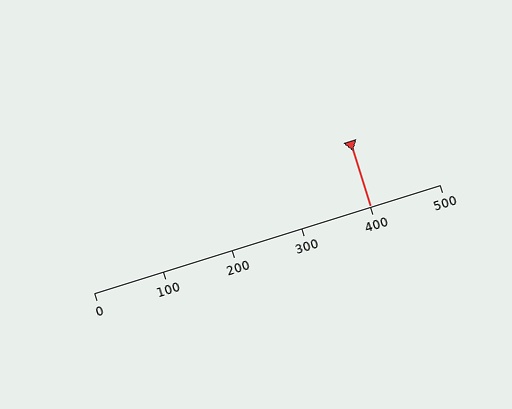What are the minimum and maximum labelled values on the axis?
The axis runs from 0 to 500.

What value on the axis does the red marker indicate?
The marker indicates approximately 400.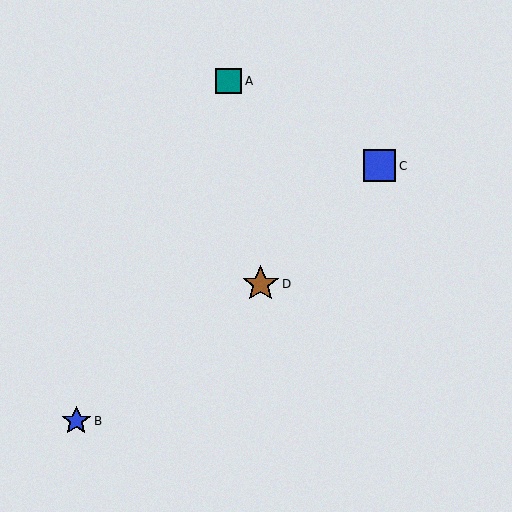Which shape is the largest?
The brown star (labeled D) is the largest.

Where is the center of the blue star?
The center of the blue star is at (76, 421).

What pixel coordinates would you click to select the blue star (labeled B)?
Click at (76, 421) to select the blue star B.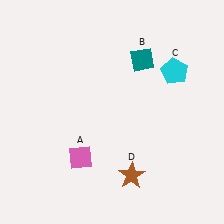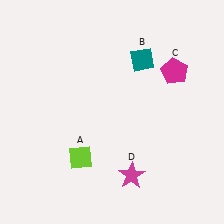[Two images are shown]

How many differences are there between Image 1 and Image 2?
There are 3 differences between the two images.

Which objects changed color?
A changed from pink to lime. C changed from cyan to magenta. D changed from brown to magenta.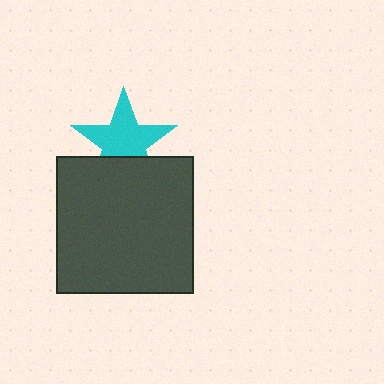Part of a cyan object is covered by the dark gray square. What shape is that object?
It is a star.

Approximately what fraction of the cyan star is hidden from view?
Roughly 30% of the cyan star is hidden behind the dark gray square.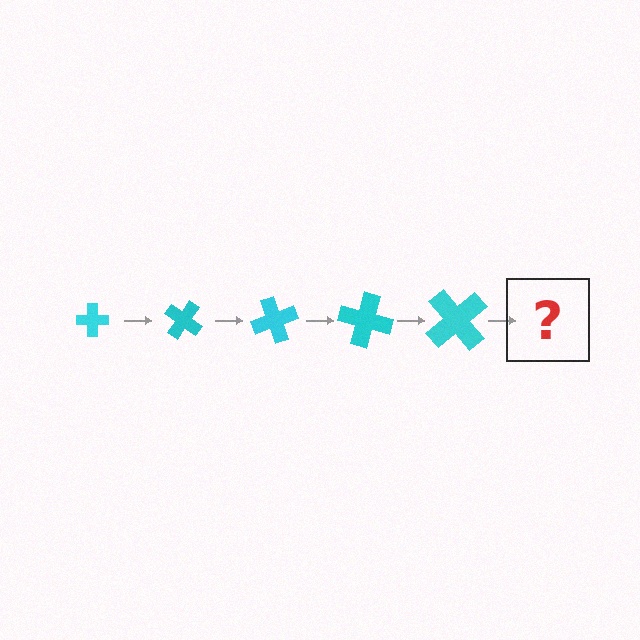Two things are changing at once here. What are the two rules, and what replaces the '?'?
The two rules are that the cross grows larger each step and it rotates 35 degrees each step. The '?' should be a cross, larger than the previous one and rotated 175 degrees from the start.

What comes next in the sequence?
The next element should be a cross, larger than the previous one and rotated 175 degrees from the start.